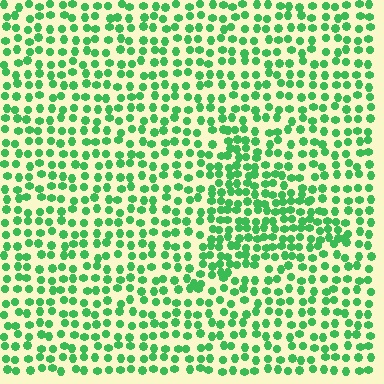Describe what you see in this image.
The image contains small green elements arranged at two different densities. A triangle-shaped region is visible where the elements are more densely packed than the surrounding area.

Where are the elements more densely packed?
The elements are more densely packed inside the triangle boundary.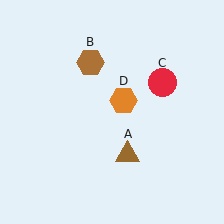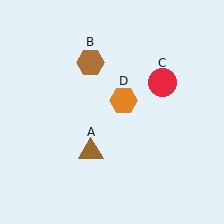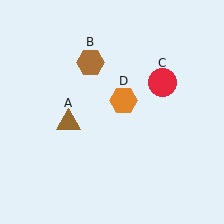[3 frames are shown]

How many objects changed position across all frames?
1 object changed position: brown triangle (object A).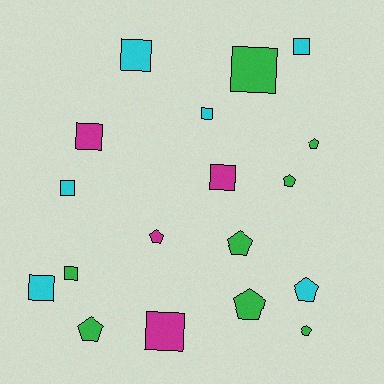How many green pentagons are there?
There are 6 green pentagons.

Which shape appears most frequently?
Square, with 10 objects.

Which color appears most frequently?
Green, with 8 objects.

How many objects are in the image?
There are 18 objects.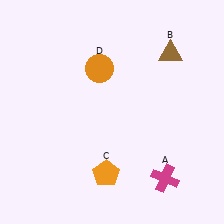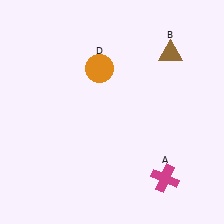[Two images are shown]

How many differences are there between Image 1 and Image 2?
There is 1 difference between the two images.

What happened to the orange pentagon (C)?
The orange pentagon (C) was removed in Image 2. It was in the bottom-left area of Image 1.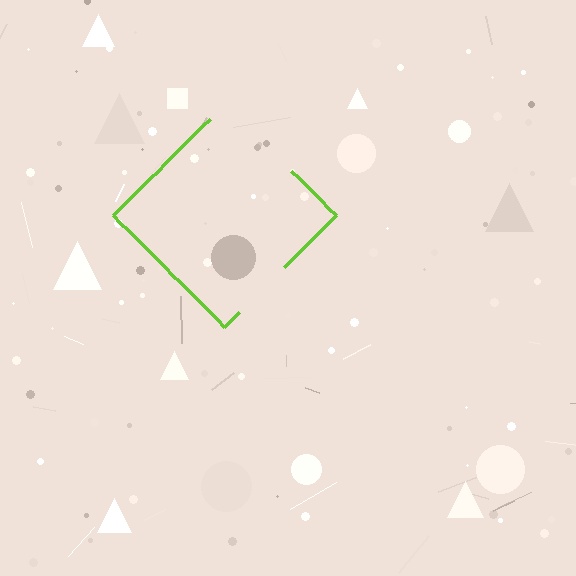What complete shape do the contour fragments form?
The contour fragments form a diamond.